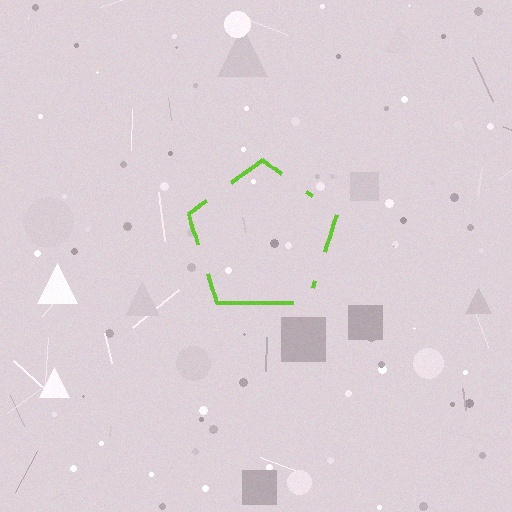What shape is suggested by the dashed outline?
The dashed outline suggests a pentagon.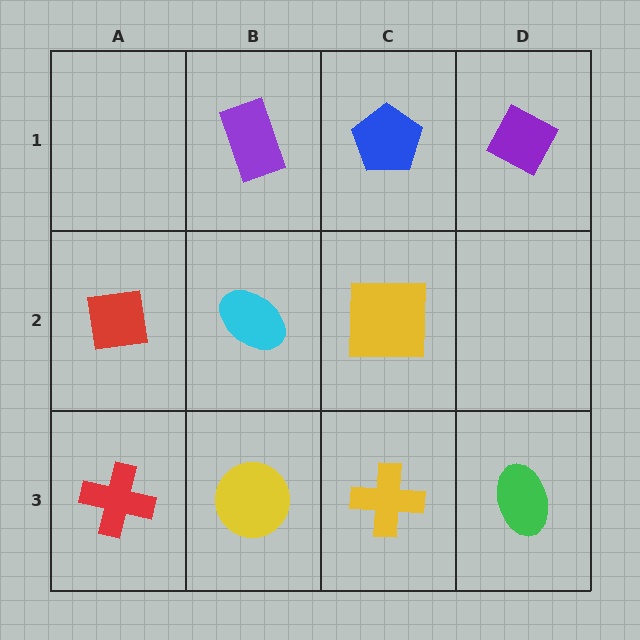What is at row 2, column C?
A yellow square.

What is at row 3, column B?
A yellow circle.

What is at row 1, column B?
A purple rectangle.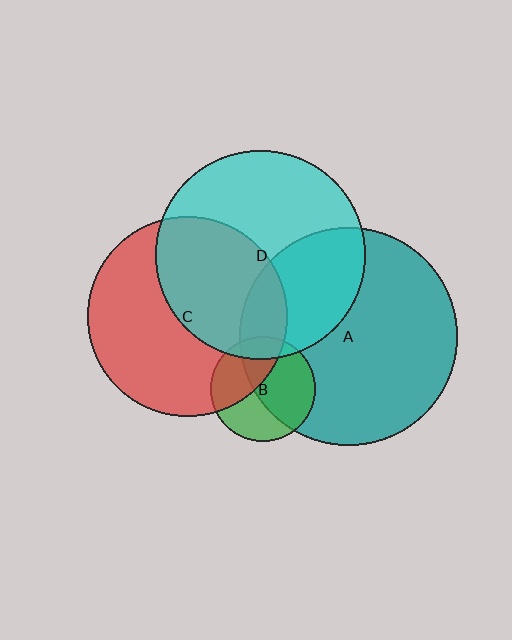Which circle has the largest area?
Circle A (teal).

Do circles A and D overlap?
Yes.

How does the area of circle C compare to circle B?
Approximately 3.6 times.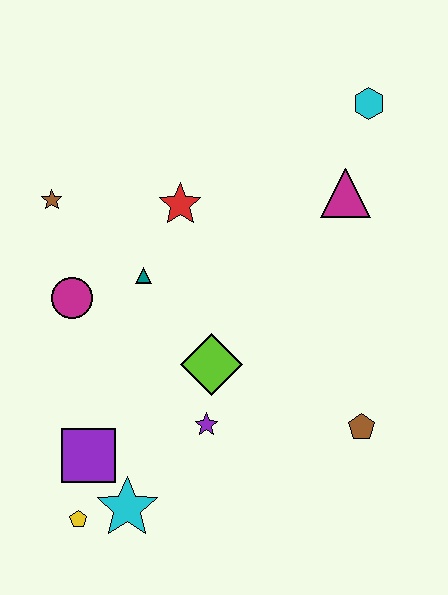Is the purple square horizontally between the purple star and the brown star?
Yes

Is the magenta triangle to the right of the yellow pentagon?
Yes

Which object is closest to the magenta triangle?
The cyan hexagon is closest to the magenta triangle.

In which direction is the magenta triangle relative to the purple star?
The magenta triangle is above the purple star.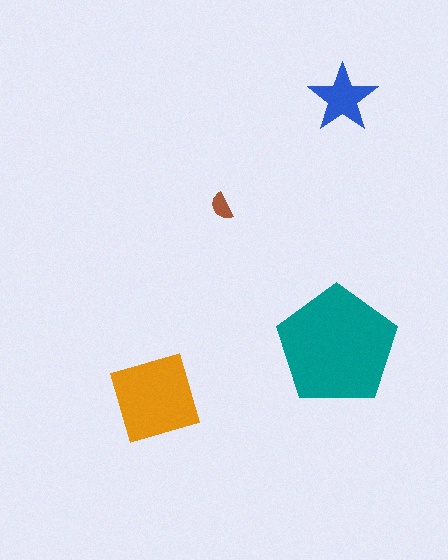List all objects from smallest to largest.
The brown semicircle, the blue star, the orange diamond, the teal pentagon.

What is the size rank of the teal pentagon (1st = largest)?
1st.